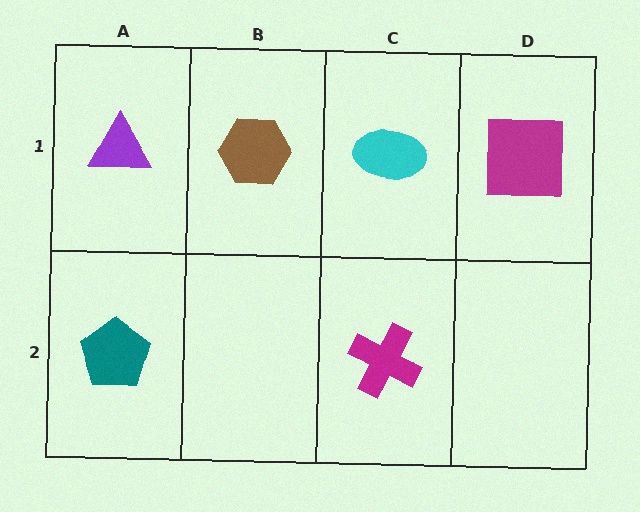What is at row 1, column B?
A brown hexagon.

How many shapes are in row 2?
2 shapes.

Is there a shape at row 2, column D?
No, that cell is empty.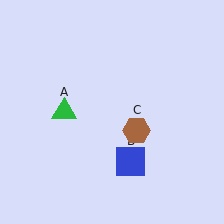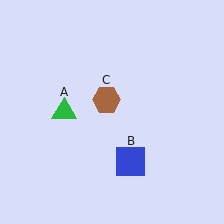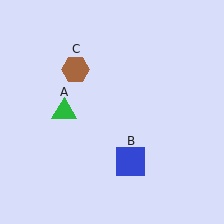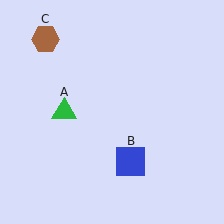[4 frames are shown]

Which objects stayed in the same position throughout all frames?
Green triangle (object A) and blue square (object B) remained stationary.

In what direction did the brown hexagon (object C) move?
The brown hexagon (object C) moved up and to the left.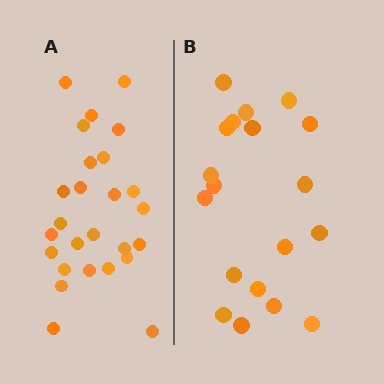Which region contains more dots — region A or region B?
Region A (the left region) has more dots.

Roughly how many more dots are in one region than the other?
Region A has roughly 8 or so more dots than region B.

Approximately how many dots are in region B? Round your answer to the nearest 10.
About 20 dots. (The exact count is 19, which rounds to 20.)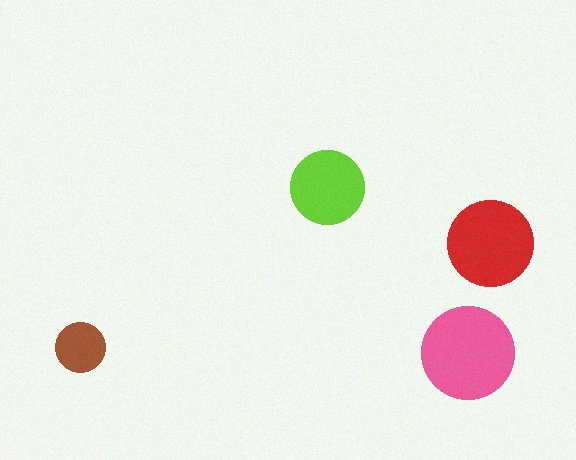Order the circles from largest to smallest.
the pink one, the red one, the lime one, the brown one.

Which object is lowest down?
The pink circle is bottommost.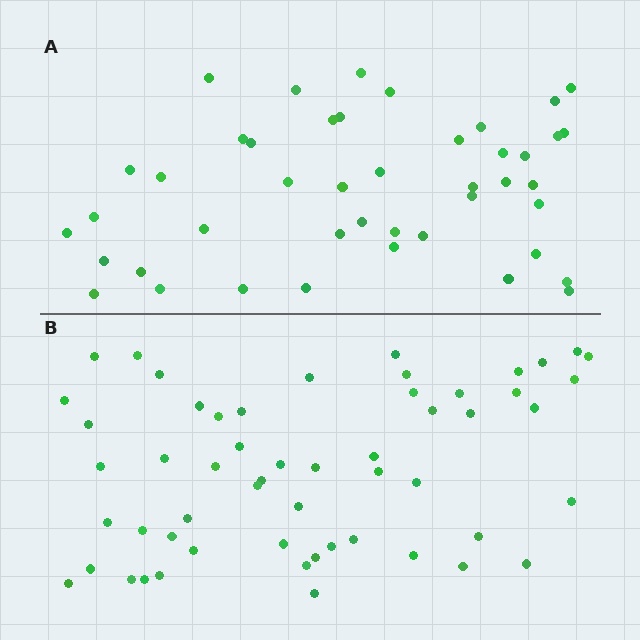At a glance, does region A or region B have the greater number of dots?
Region B (the bottom region) has more dots.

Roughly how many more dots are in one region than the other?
Region B has roughly 12 or so more dots than region A.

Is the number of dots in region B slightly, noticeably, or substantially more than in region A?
Region B has noticeably more, but not dramatically so. The ratio is roughly 1.2 to 1.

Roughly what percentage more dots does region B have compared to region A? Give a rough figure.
About 25% more.